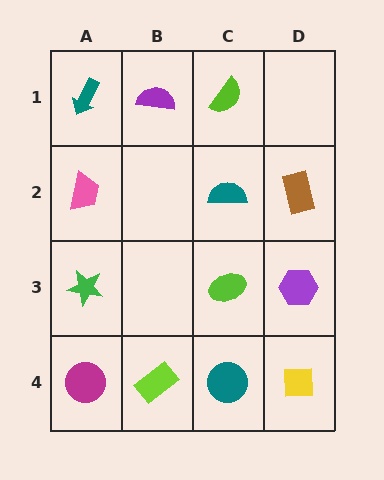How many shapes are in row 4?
4 shapes.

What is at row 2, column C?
A teal semicircle.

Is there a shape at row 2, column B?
No, that cell is empty.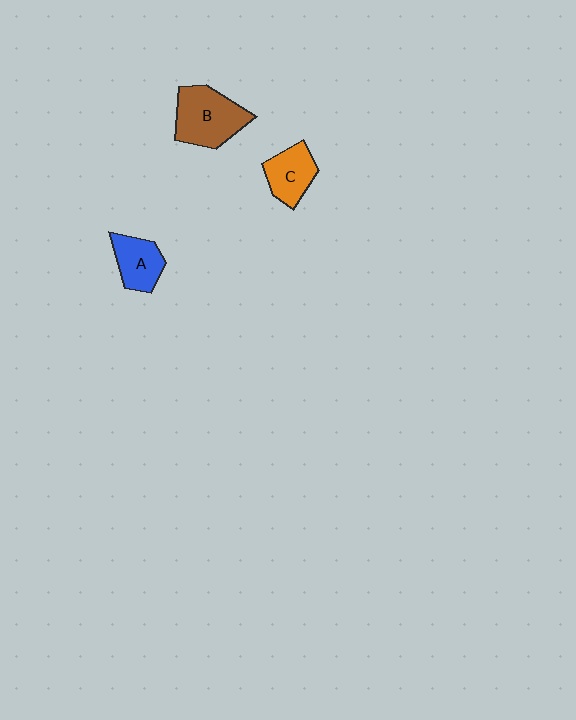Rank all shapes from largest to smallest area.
From largest to smallest: B (brown), C (orange), A (blue).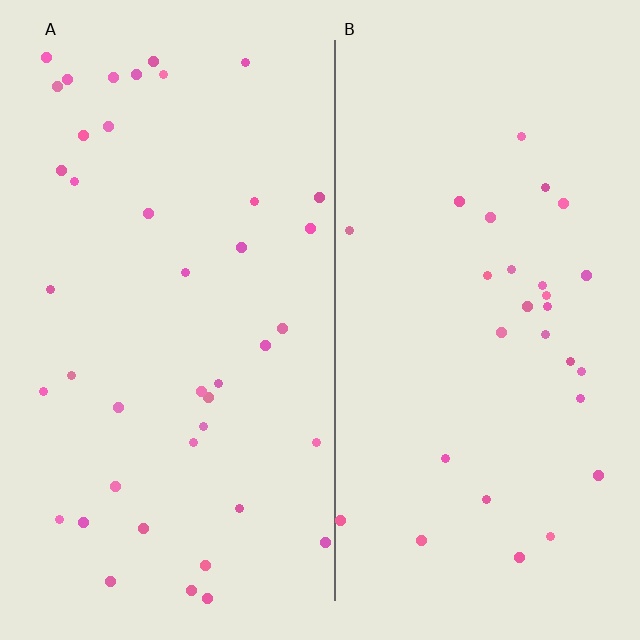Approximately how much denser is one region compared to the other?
Approximately 1.4× — region A over region B.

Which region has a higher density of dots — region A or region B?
A (the left).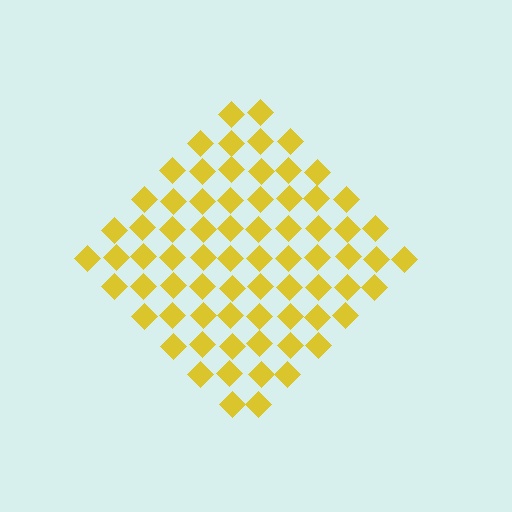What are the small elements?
The small elements are diamonds.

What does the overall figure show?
The overall figure shows a diamond.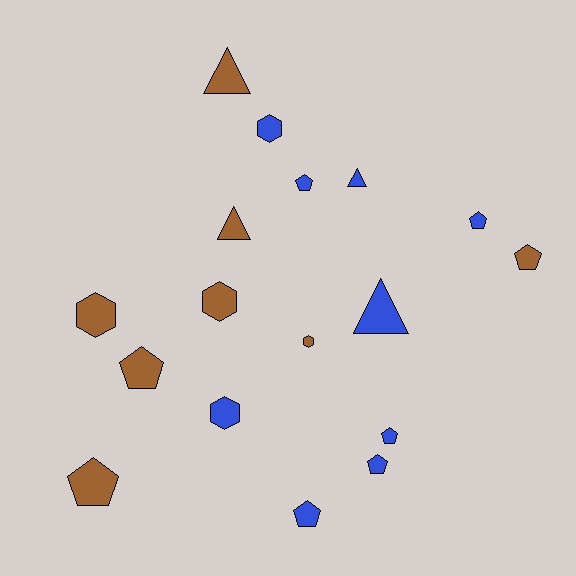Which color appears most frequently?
Blue, with 9 objects.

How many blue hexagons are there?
There are 2 blue hexagons.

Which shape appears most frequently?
Pentagon, with 8 objects.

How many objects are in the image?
There are 17 objects.